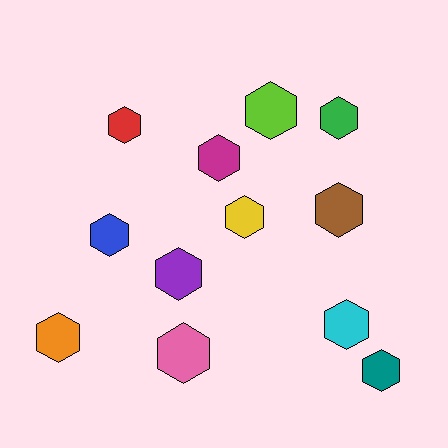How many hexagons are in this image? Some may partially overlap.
There are 12 hexagons.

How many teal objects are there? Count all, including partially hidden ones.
There is 1 teal object.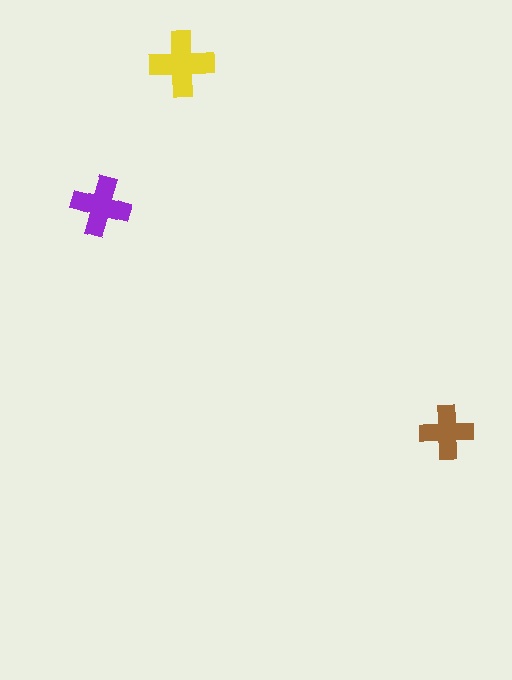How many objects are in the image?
There are 3 objects in the image.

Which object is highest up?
The yellow cross is topmost.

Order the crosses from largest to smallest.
the yellow one, the purple one, the brown one.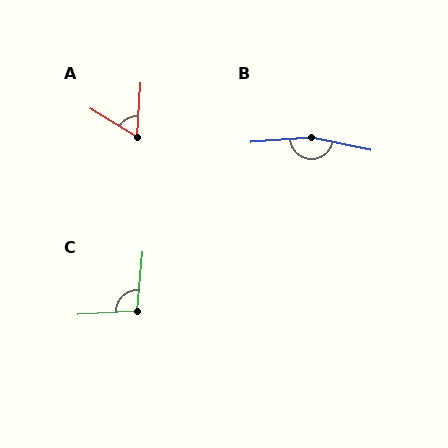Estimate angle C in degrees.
Approximately 98 degrees.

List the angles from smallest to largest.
A (63°), C (98°), B (164°).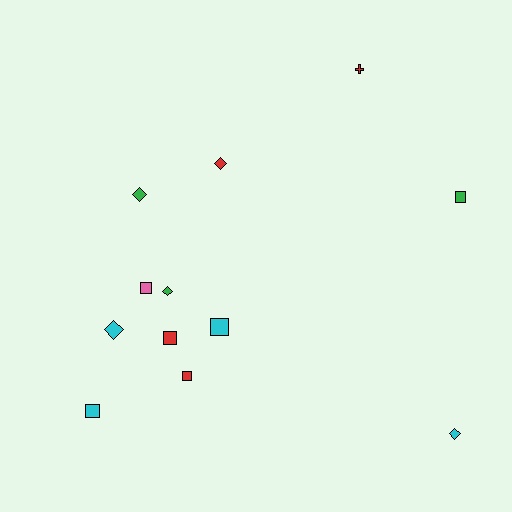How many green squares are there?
There is 1 green square.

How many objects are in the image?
There are 12 objects.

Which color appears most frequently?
Cyan, with 4 objects.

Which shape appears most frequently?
Square, with 6 objects.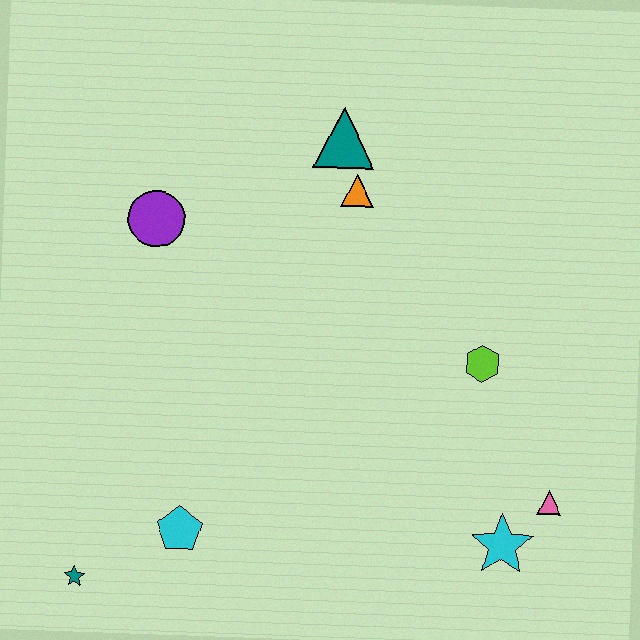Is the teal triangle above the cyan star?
Yes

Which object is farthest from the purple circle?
The pink triangle is farthest from the purple circle.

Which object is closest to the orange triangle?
The teal triangle is closest to the orange triangle.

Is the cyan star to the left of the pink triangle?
Yes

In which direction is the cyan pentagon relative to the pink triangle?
The cyan pentagon is to the left of the pink triangle.